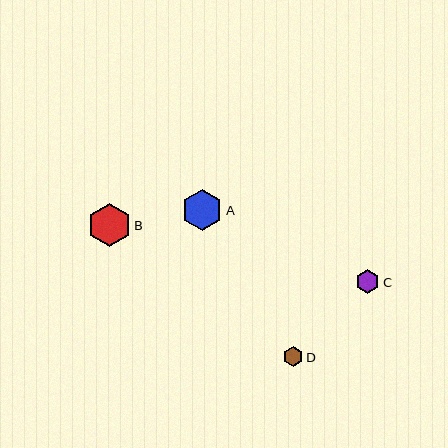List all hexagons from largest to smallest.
From largest to smallest: B, A, C, D.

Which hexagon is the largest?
Hexagon B is the largest with a size of approximately 43 pixels.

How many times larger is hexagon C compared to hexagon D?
Hexagon C is approximately 1.2 times the size of hexagon D.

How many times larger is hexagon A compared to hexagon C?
Hexagon A is approximately 1.7 times the size of hexagon C.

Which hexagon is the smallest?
Hexagon D is the smallest with a size of approximately 20 pixels.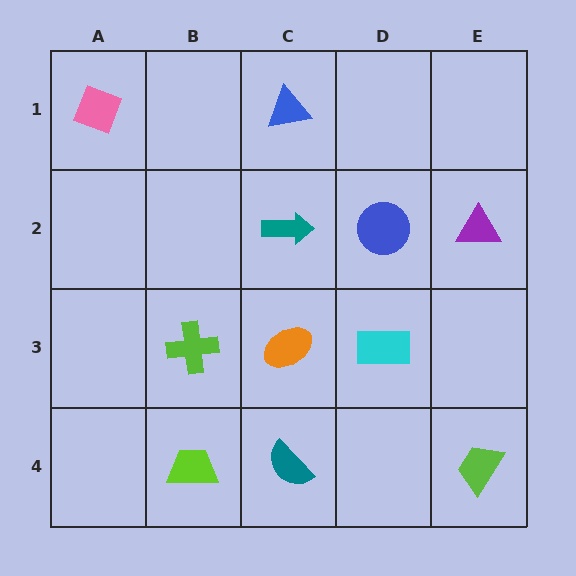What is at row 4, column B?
A lime trapezoid.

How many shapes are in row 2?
3 shapes.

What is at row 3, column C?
An orange ellipse.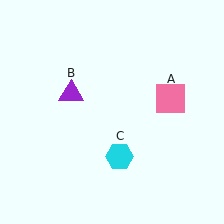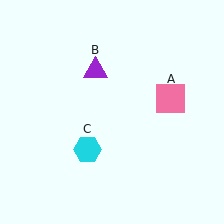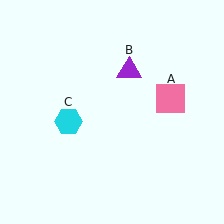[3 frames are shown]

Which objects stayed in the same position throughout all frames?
Pink square (object A) remained stationary.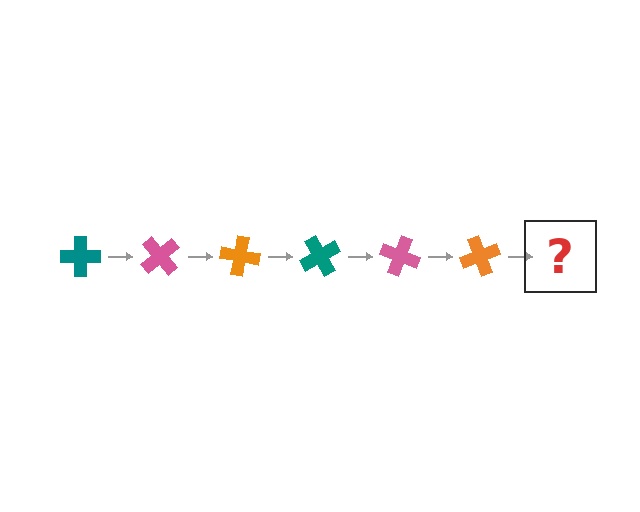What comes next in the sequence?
The next element should be a teal cross, rotated 300 degrees from the start.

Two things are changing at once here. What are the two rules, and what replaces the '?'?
The two rules are that it rotates 50 degrees each step and the color cycles through teal, pink, and orange. The '?' should be a teal cross, rotated 300 degrees from the start.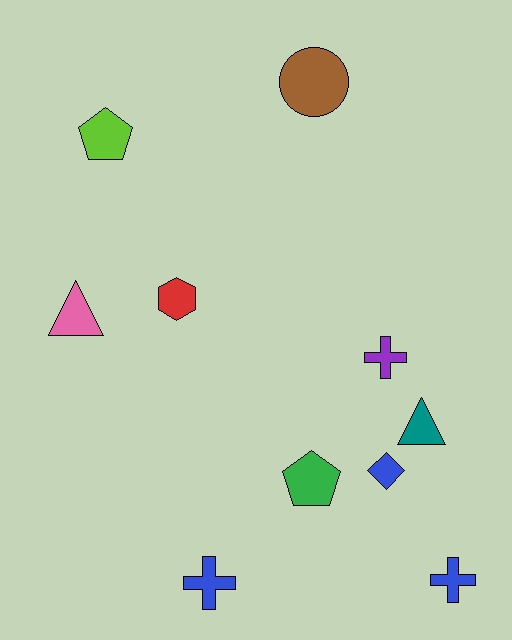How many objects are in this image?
There are 10 objects.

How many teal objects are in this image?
There is 1 teal object.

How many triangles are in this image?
There are 2 triangles.